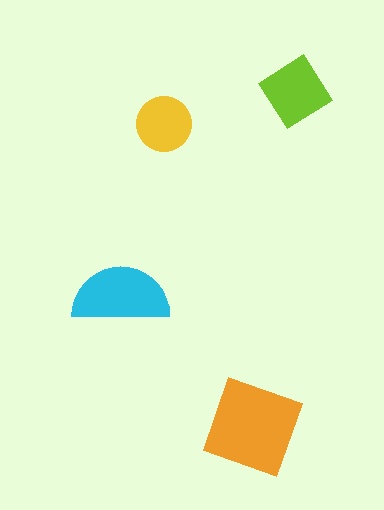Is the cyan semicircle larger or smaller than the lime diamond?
Larger.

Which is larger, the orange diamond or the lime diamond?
The orange diamond.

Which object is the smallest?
The yellow circle.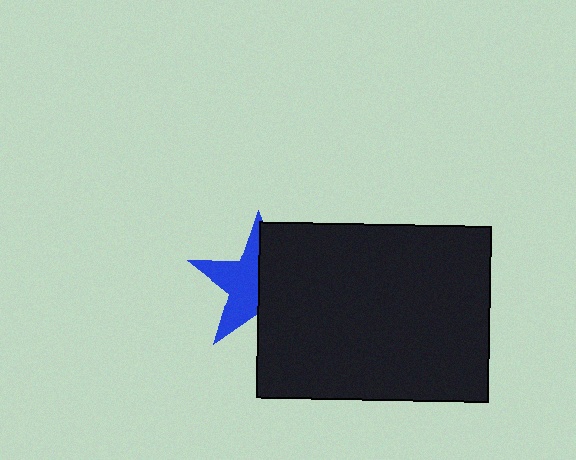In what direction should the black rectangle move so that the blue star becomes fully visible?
The black rectangle should move right. That is the shortest direction to clear the overlap and leave the blue star fully visible.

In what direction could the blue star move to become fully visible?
The blue star could move left. That would shift it out from behind the black rectangle entirely.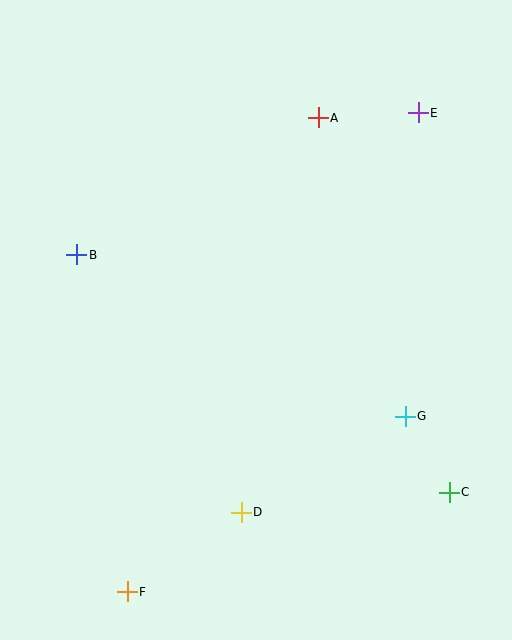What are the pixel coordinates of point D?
Point D is at (241, 512).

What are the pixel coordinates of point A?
Point A is at (318, 118).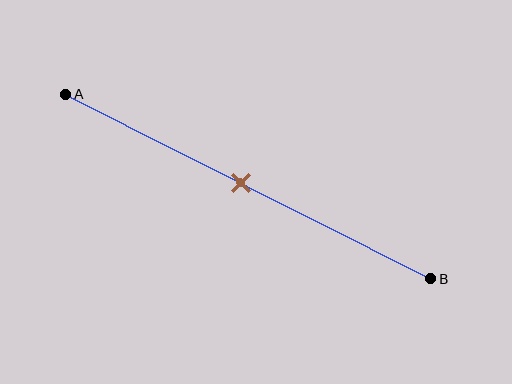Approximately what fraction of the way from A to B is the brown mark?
The brown mark is approximately 50% of the way from A to B.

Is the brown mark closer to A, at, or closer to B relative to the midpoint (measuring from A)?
The brown mark is approximately at the midpoint of segment AB.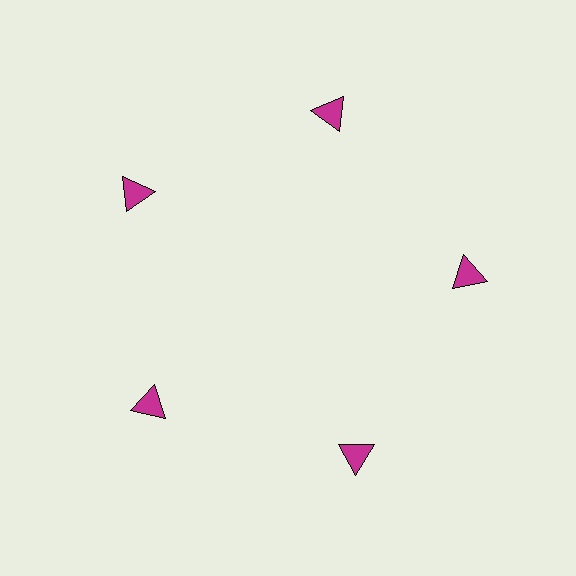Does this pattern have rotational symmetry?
Yes, this pattern has 5-fold rotational symmetry. It looks the same after rotating 72 degrees around the center.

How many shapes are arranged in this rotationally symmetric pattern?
There are 5 shapes, arranged in 5 groups of 1.